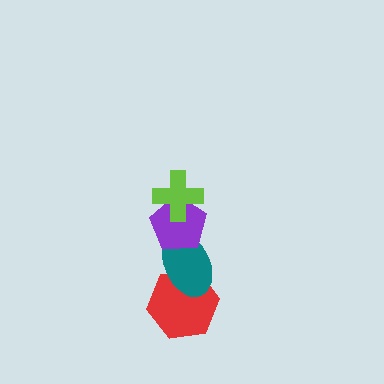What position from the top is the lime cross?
The lime cross is 1st from the top.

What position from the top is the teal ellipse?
The teal ellipse is 3rd from the top.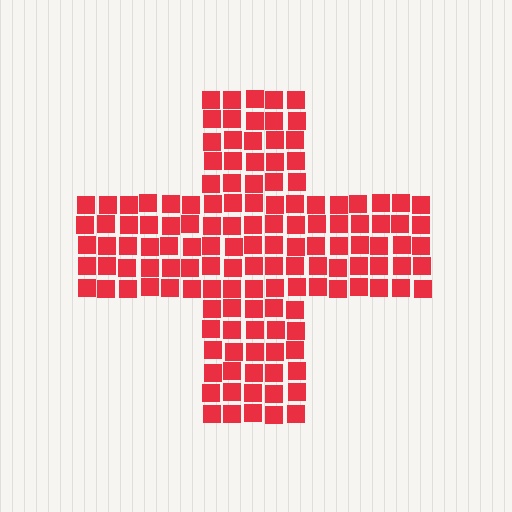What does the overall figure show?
The overall figure shows a cross.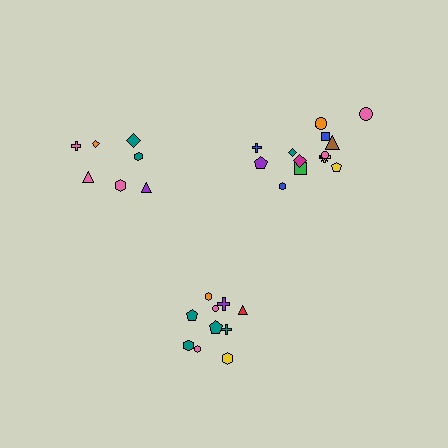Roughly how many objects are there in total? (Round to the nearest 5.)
Roughly 30 objects in total.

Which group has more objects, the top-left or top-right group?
The top-right group.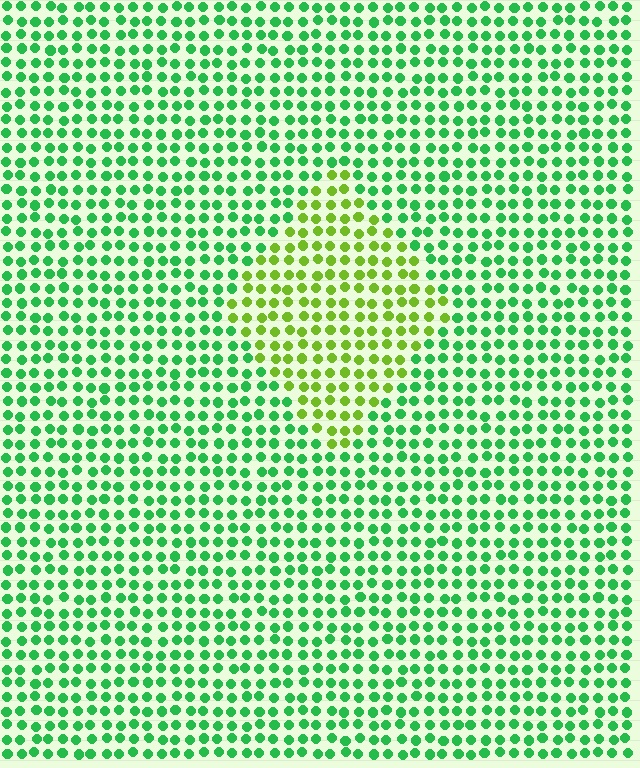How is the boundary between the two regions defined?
The boundary is defined purely by a slight shift in hue (about 45 degrees). Spacing, size, and orientation are identical on both sides.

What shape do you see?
I see a diamond.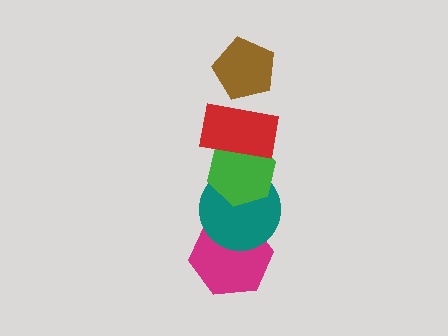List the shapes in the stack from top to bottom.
From top to bottom: the brown pentagon, the red rectangle, the green hexagon, the teal circle, the magenta hexagon.